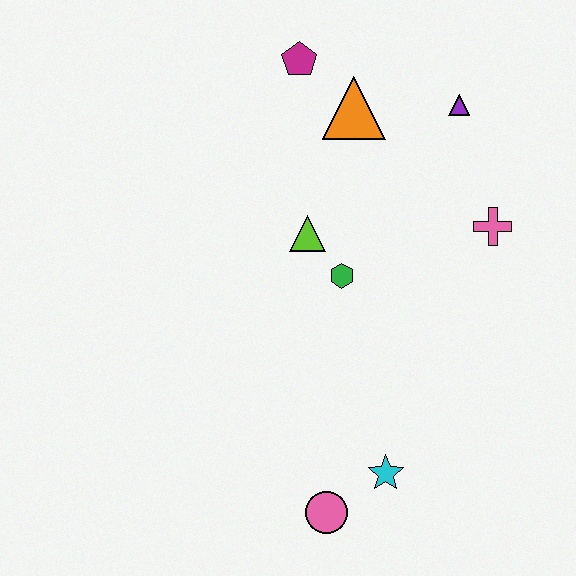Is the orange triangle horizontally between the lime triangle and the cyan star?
Yes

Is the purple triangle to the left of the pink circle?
No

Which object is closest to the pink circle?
The cyan star is closest to the pink circle.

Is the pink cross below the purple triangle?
Yes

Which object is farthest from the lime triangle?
The pink circle is farthest from the lime triangle.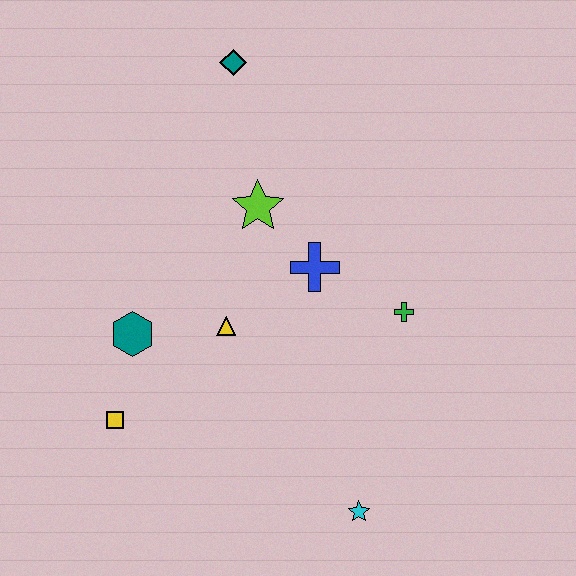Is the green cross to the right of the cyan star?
Yes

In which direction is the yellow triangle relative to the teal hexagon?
The yellow triangle is to the right of the teal hexagon.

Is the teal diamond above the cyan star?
Yes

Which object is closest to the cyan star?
The green cross is closest to the cyan star.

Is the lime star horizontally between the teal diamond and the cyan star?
Yes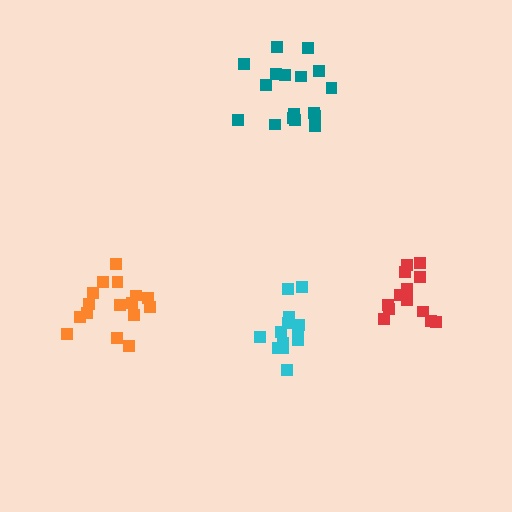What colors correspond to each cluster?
The clusters are colored: red, orange, cyan, teal.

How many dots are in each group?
Group 1: 13 dots, Group 2: 16 dots, Group 3: 13 dots, Group 4: 17 dots (59 total).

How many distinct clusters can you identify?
There are 4 distinct clusters.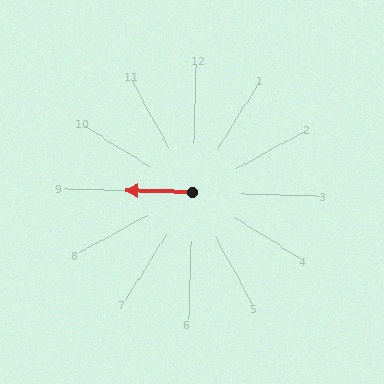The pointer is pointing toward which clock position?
Roughly 9 o'clock.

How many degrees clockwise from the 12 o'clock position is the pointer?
Approximately 269 degrees.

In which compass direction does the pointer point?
West.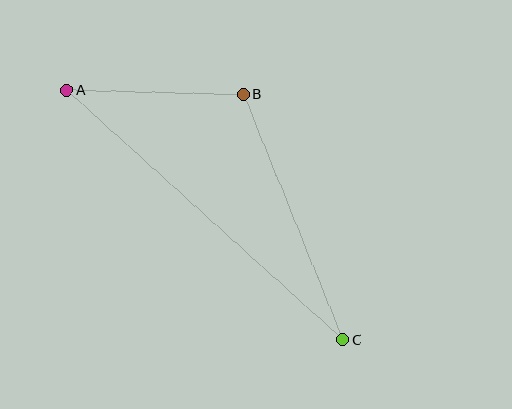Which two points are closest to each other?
Points A and B are closest to each other.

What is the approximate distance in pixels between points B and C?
The distance between B and C is approximately 264 pixels.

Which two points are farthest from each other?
Points A and C are farthest from each other.